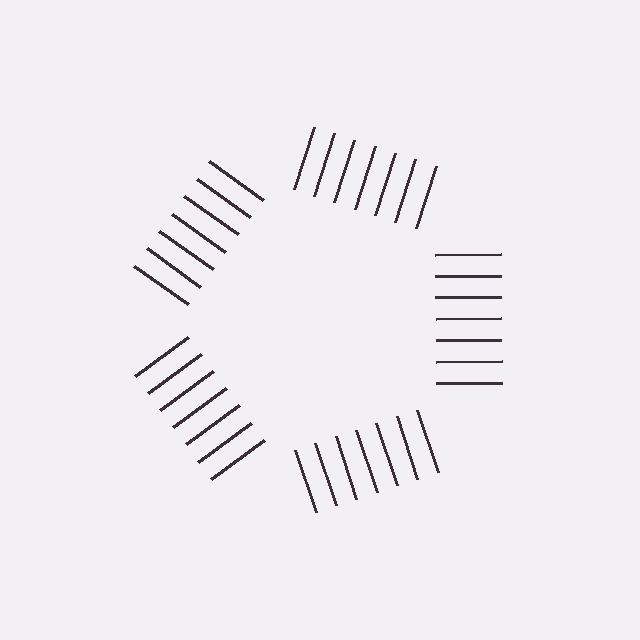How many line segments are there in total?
35 — 7 along each of the 5 edges.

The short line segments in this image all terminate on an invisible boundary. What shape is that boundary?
An illusory pentagon — the line segments terminate on its edges but no continuous stroke is drawn.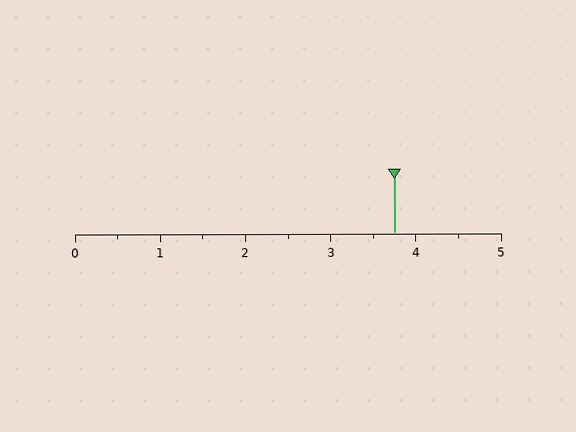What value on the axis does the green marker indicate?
The marker indicates approximately 3.8.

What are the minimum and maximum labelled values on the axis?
The axis runs from 0 to 5.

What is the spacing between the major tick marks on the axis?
The major ticks are spaced 1 apart.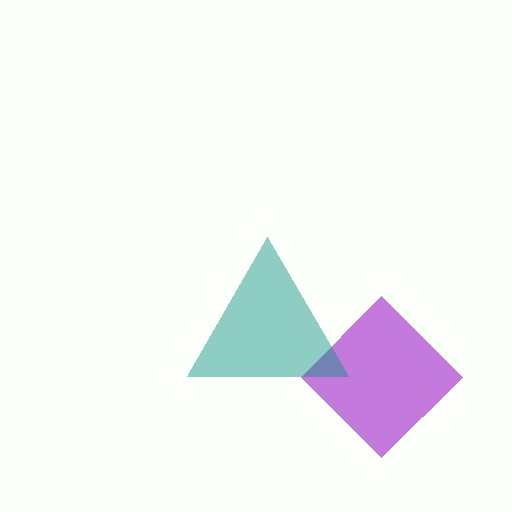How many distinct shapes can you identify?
There are 2 distinct shapes: a purple diamond, a teal triangle.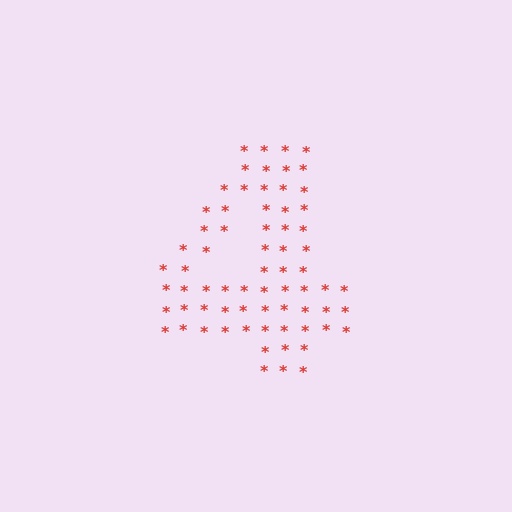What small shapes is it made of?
It is made of small asterisks.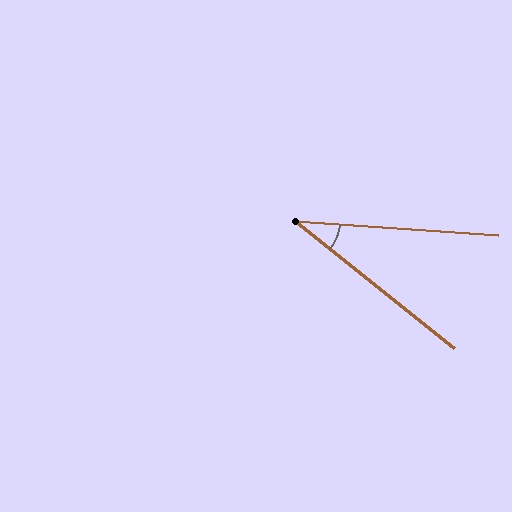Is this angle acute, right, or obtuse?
It is acute.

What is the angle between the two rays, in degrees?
Approximately 35 degrees.